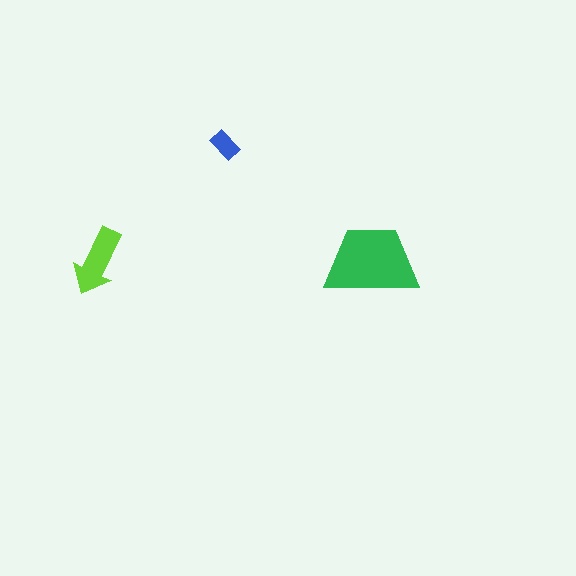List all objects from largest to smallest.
The green trapezoid, the lime arrow, the blue rectangle.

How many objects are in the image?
There are 3 objects in the image.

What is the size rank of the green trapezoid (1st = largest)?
1st.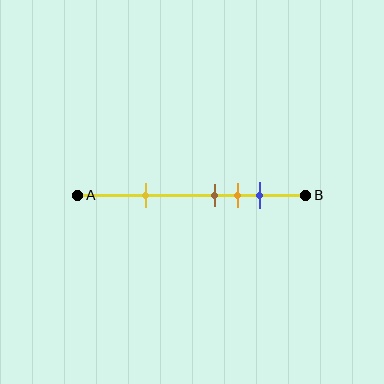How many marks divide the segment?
There are 4 marks dividing the segment.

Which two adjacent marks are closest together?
The brown and orange marks are the closest adjacent pair.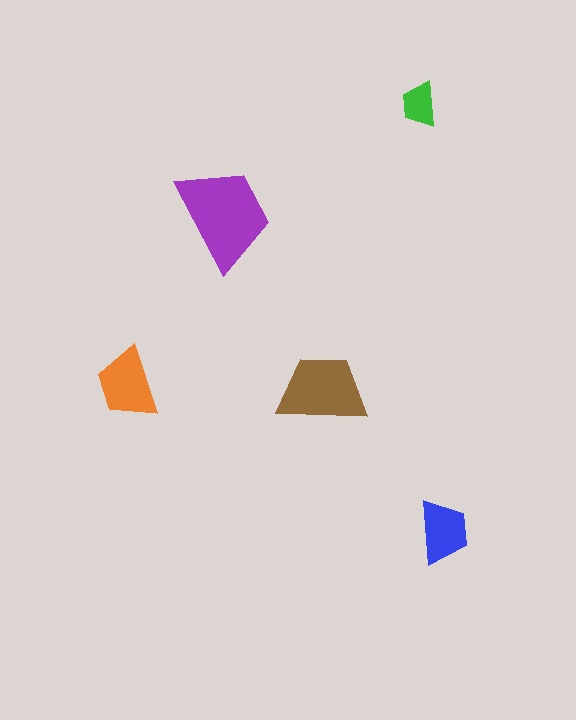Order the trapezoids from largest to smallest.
the purple one, the brown one, the orange one, the blue one, the green one.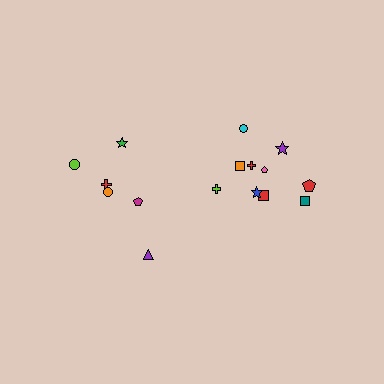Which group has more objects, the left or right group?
The right group.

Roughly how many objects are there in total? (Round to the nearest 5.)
Roughly 15 objects in total.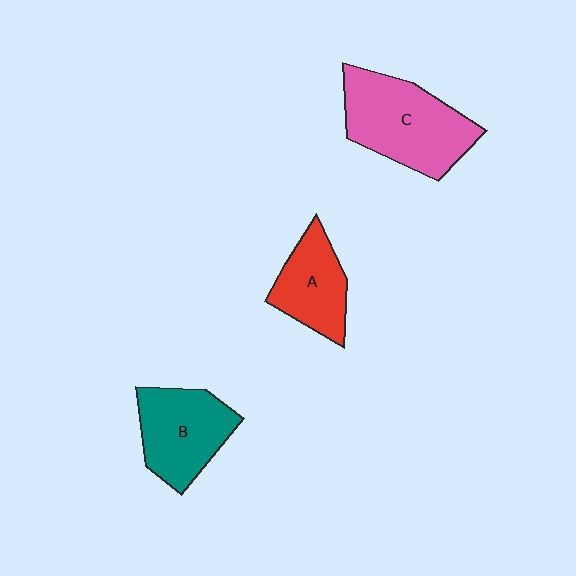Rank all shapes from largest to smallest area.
From largest to smallest: C (pink), B (teal), A (red).